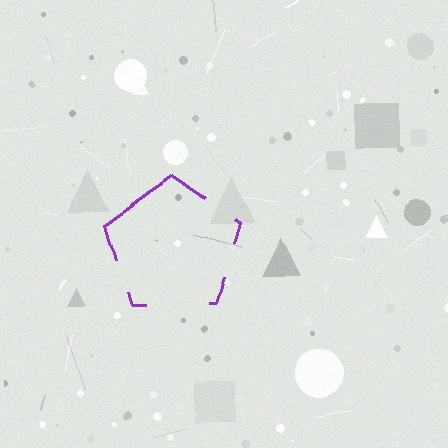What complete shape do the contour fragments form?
The contour fragments form a pentagon.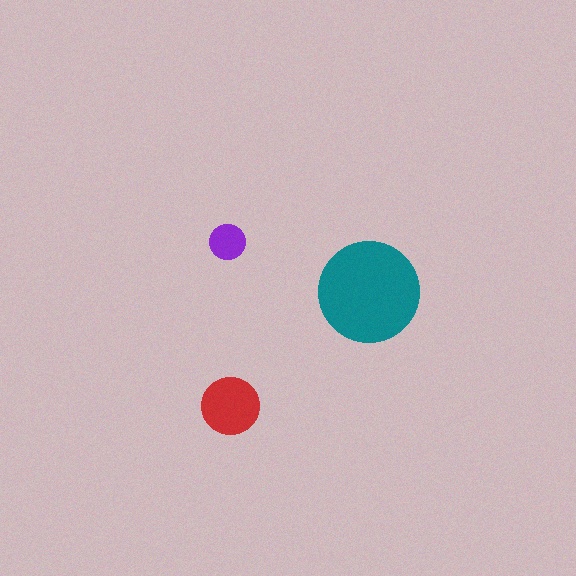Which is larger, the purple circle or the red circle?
The red one.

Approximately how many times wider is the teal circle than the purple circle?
About 3 times wider.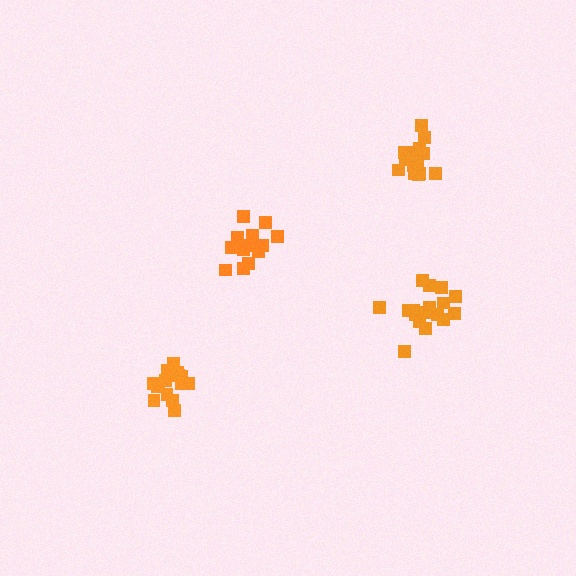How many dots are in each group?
Group 1: 15 dots, Group 2: 17 dots, Group 3: 14 dots, Group 4: 17 dots (63 total).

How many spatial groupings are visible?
There are 4 spatial groupings.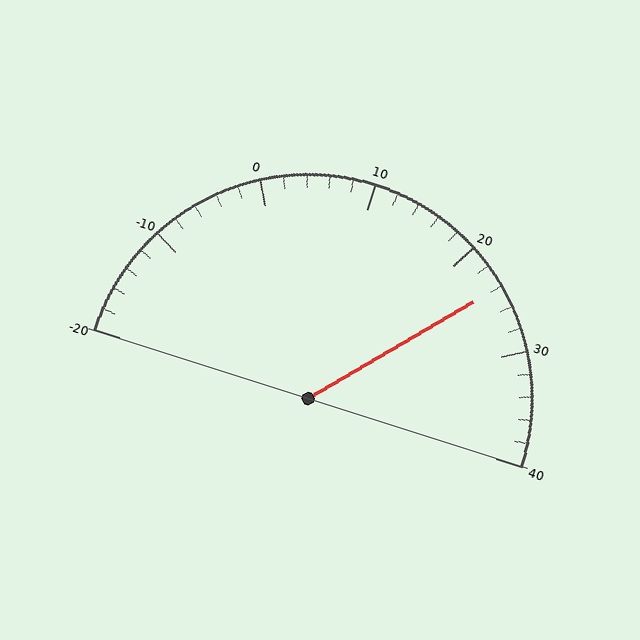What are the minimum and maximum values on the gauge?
The gauge ranges from -20 to 40.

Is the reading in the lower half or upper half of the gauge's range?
The reading is in the upper half of the range (-20 to 40).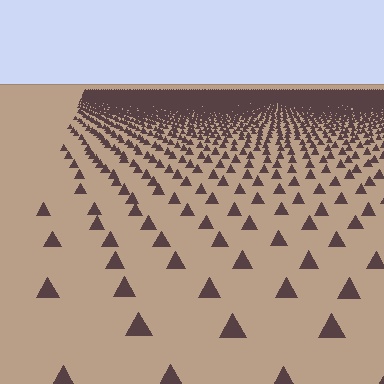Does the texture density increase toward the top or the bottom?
Density increases toward the top.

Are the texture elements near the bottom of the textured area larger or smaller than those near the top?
Larger. Near the bottom, elements are closer to the viewer and appear at a bigger on-screen size.